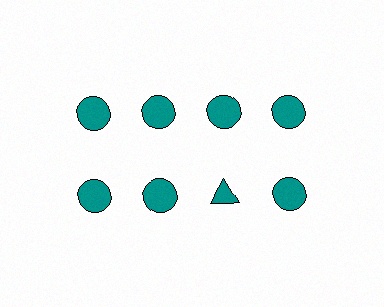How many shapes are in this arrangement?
There are 8 shapes arranged in a grid pattern.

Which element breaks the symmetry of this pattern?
The teal triangle in the second row, center column breaks the symmetry. All other shapes are teal circles.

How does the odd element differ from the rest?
It has a different shape: triangle instead of circle.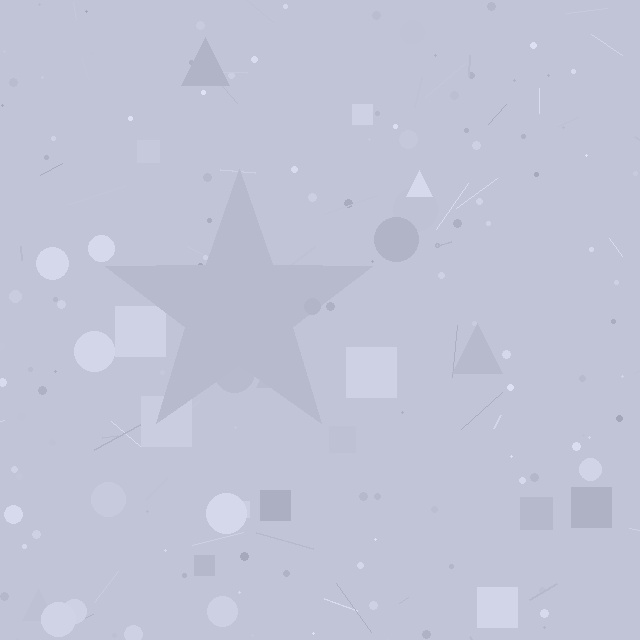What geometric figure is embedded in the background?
A star is embedded in the background.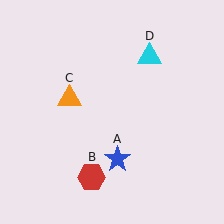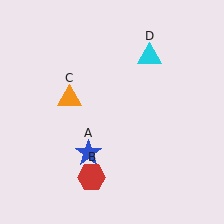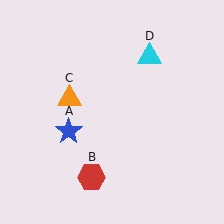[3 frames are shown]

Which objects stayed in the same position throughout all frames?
Red hexagon (object B) and orange triangle (object C) and cyan triangle (object D) remained stationary.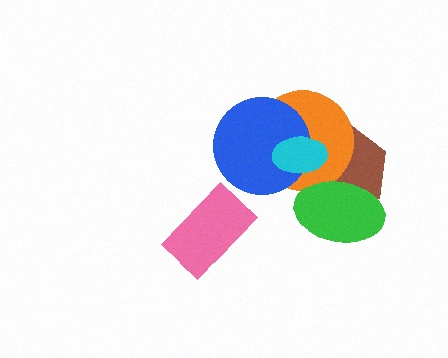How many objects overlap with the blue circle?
3 objects overlap with the blue circle.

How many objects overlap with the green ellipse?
2 objects overlap with the green ellipse.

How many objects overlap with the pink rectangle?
0 objects overlap with the pink rectangle.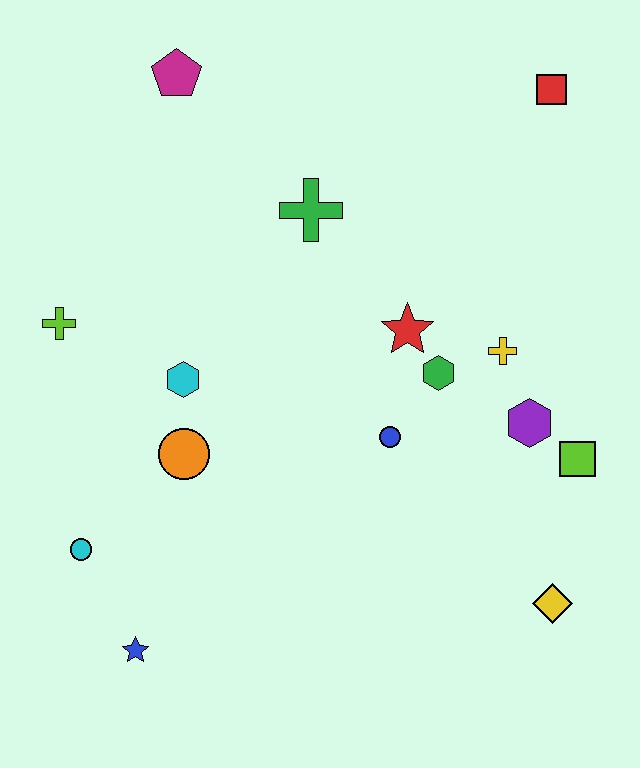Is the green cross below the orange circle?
No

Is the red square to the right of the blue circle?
Yes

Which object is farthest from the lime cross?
The yellow diamond is farthest from the lime cross.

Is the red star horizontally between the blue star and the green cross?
No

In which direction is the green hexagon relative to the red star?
The green hexagon is below the red star.